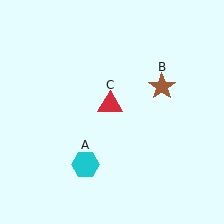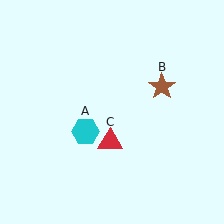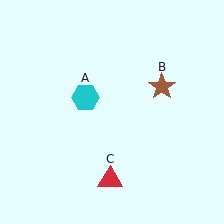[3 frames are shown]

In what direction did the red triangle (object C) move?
The red triangle (object C) moved down.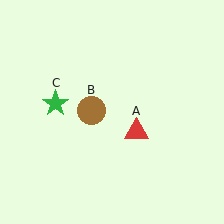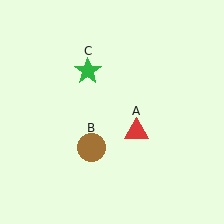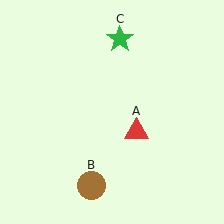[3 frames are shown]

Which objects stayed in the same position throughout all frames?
Red triangle (object A) remained stationary.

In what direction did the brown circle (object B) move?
The brown circle (object B) moved down.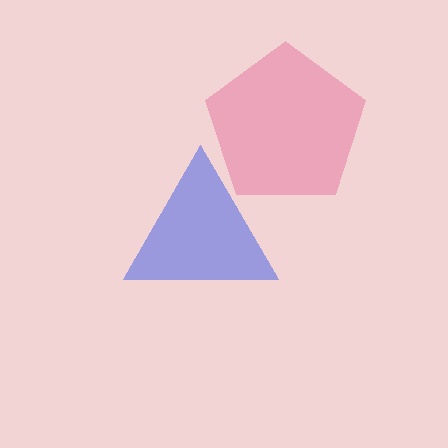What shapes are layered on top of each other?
The layered shapes are: a pink pentagon, a blue triangle.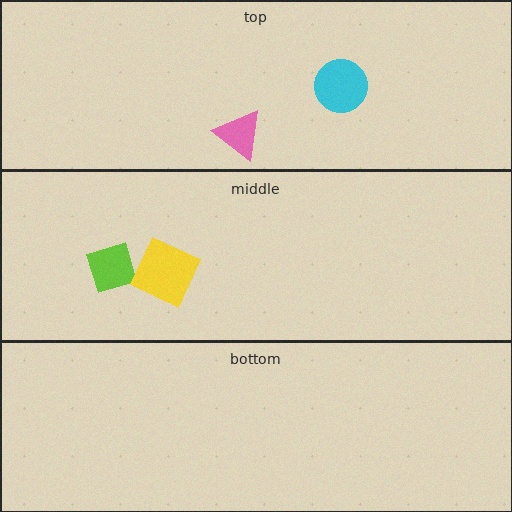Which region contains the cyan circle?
The top region.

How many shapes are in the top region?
2.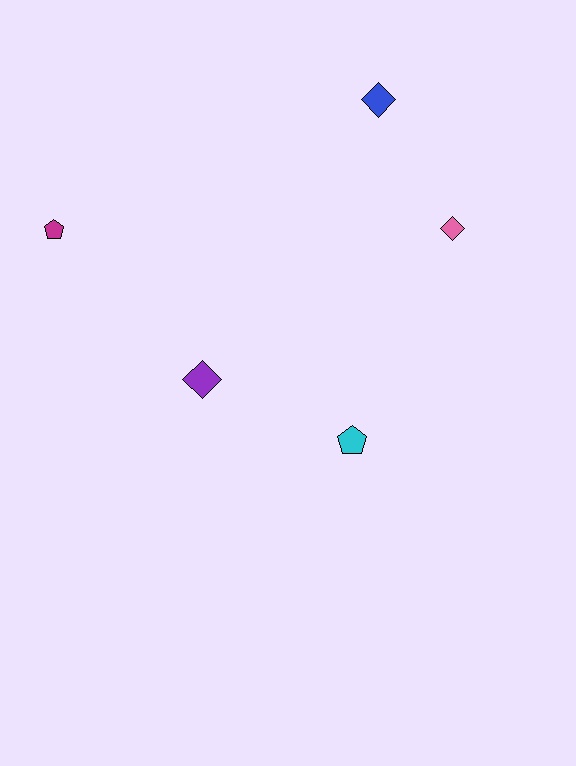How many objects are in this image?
There are 5 objects.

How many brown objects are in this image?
There are no brown objects.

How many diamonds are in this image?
There are 3 diamonds.